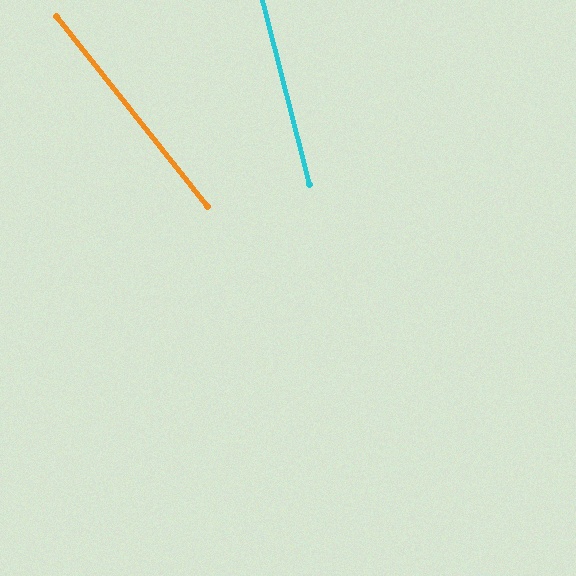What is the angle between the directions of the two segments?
Approximately 24 degrees.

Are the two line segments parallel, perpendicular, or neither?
Neither parallel nor perpendicular — they differ by about 24°.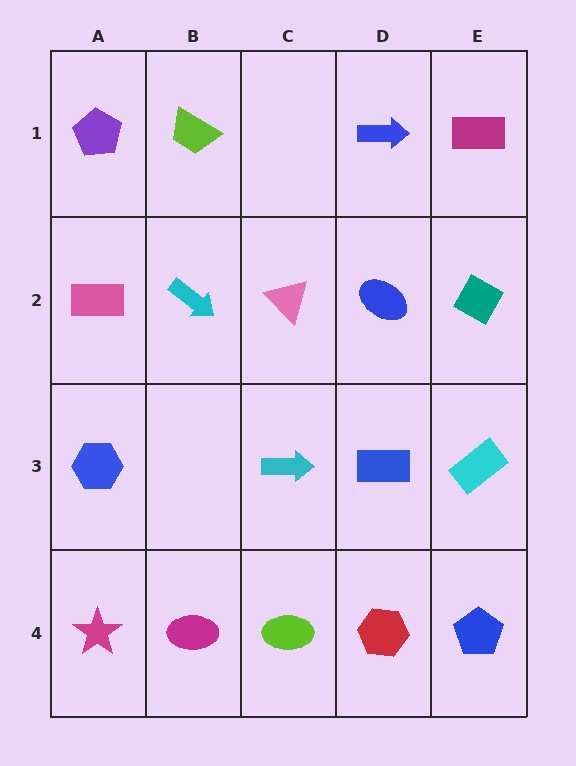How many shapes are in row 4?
5 shapes.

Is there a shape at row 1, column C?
No, that cell is empty.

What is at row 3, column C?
A cyan arrow.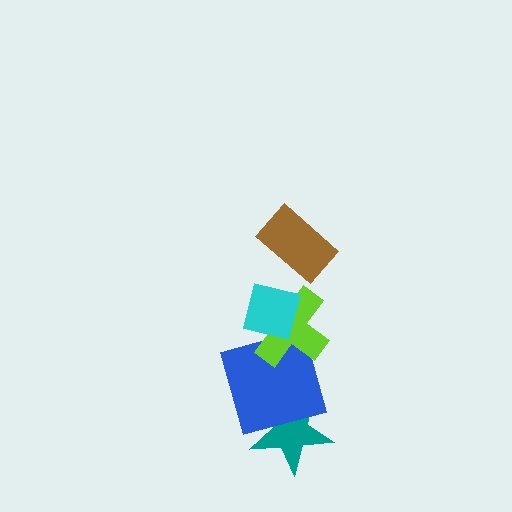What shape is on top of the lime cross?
The cyan square is on top of the lime cross.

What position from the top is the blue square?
The blue square is 4th from the top.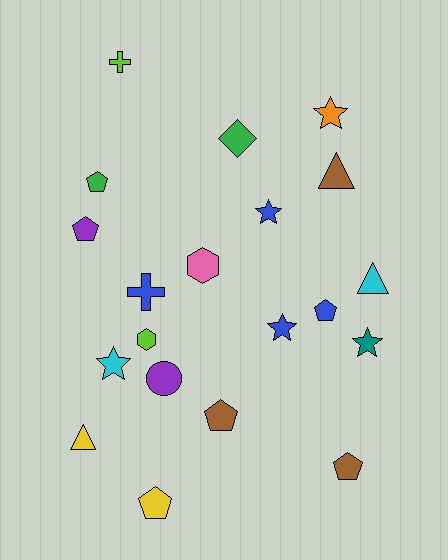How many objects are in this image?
There are 20 objects.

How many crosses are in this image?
There are 2 crosses.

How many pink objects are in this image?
There is 1 pink object.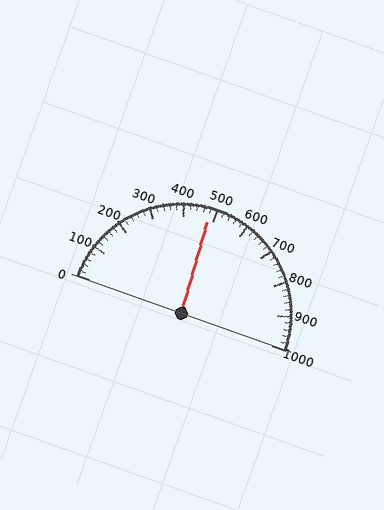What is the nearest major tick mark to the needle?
The nearest major tick mark is 500.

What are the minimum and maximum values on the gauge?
The gauge ranges from 0 to 1000.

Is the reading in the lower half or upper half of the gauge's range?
The reading is in the lower half of the range (0 to 1000).